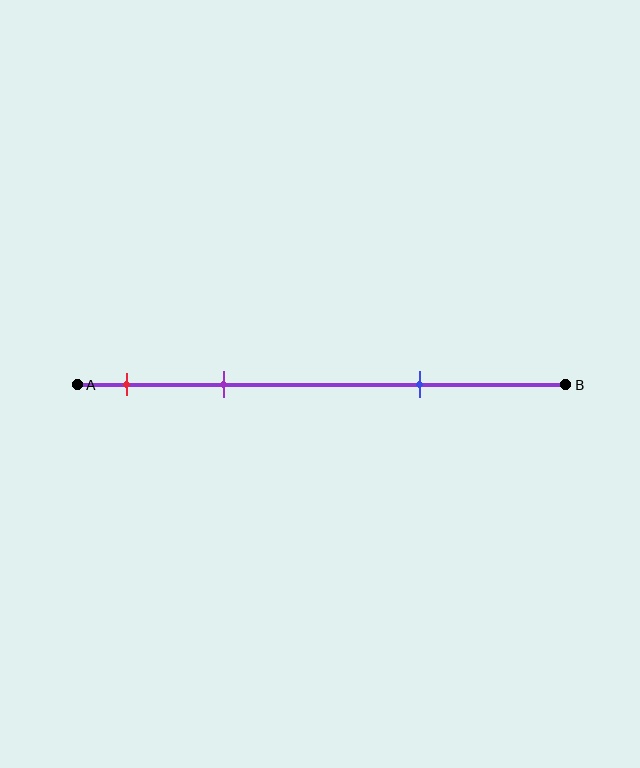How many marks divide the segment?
There are 3 marks dividing the segment.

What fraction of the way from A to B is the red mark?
The red mark is approximately 10% (0.1) of the way from A to B.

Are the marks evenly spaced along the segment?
No, the marks are not evenly spaced.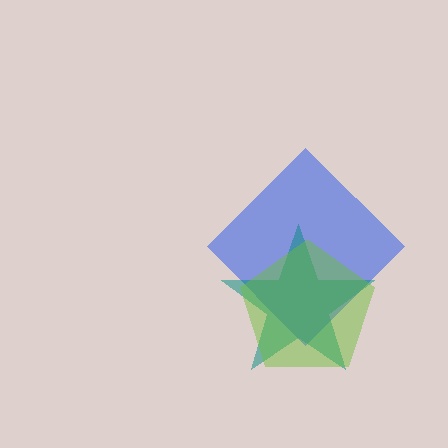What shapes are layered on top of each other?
The layered shapes are: a blue diamond, a teal star, a lime pentagon.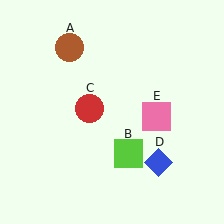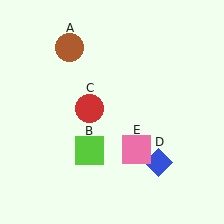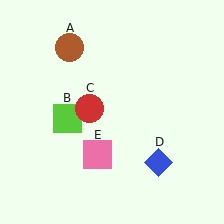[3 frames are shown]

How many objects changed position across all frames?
2 objects changed position: lime square (object B), pink square (object E).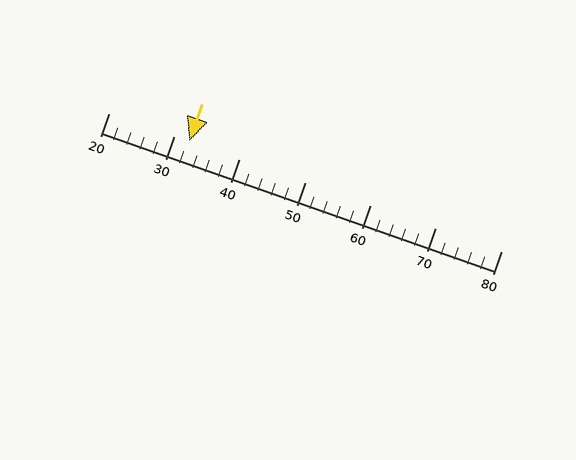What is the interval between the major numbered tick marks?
The major tick marks are spaced 10 units apart.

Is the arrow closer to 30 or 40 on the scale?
The arrow is closer to 30.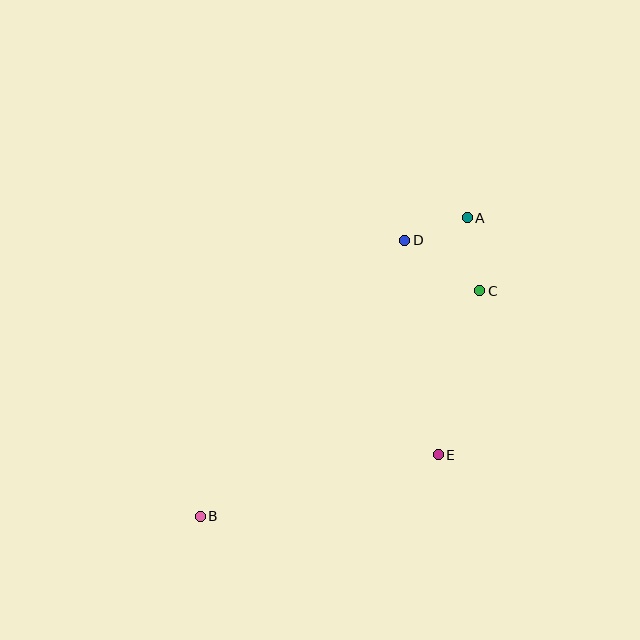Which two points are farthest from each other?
Points A and B are farthest from each other.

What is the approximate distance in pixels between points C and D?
The distance between C and D is approximately 91 pixels.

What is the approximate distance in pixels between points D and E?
The distance between D and E is approximately 217 pixels.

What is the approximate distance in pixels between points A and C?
The distance between A and C is approximately 74 pixels.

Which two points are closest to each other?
Points A and D are closest to each other.